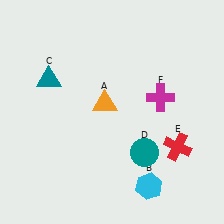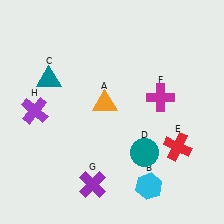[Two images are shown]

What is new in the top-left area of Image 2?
A purple cross (H) was added in the top-left area of Image 2.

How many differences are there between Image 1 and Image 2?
There are 2 differences between the two images.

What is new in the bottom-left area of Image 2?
A purple cross (G) was added in the bottom-left area of Image 2.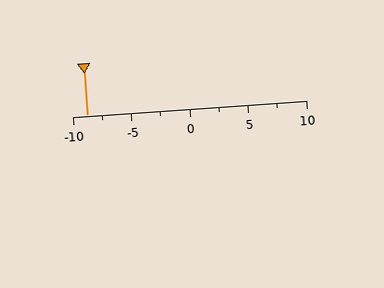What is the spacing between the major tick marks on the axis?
The major ticks are spaced 5 apart.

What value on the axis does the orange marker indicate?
The marker indicates approximately -8.8.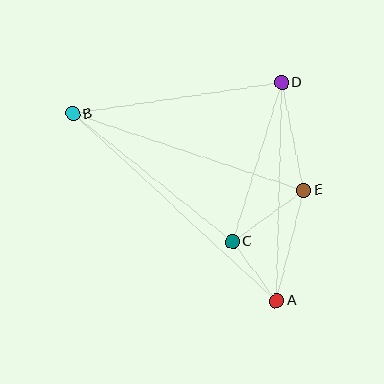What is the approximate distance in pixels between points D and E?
The distance between D and E is approximately 110 pixels.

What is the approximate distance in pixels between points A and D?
The distance between A and D is approximately 218 pixels.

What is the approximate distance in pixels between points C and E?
The distance between C and E is approximately 88 pixels.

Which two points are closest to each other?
Points A and C are closest to each other.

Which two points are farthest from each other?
Points A and B are farthest from each other.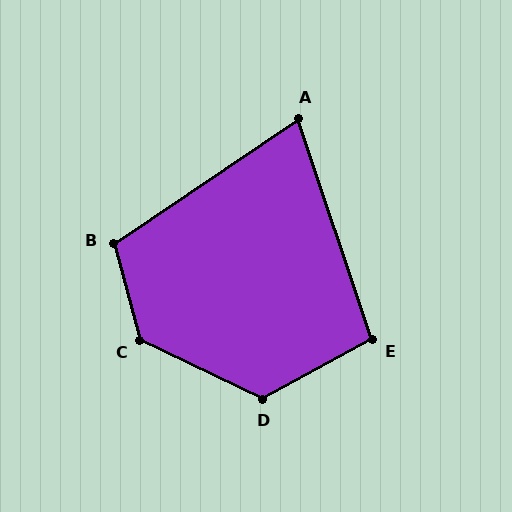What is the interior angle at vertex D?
Approximately 126 degrees (obtuse).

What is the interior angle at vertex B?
Approximately 108 degrees (obtuse).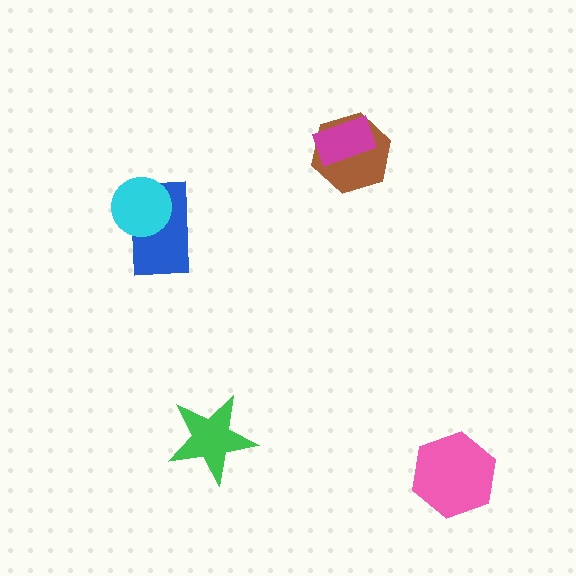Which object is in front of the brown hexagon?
The magenta rectangle is in front of the brown hexagon.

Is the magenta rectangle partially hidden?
No, no other shape covers it.